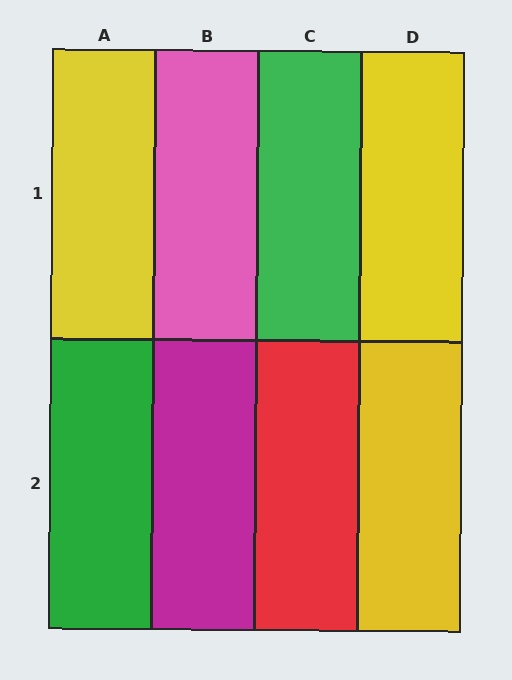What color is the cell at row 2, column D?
Yellow.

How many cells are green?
2 cells are green.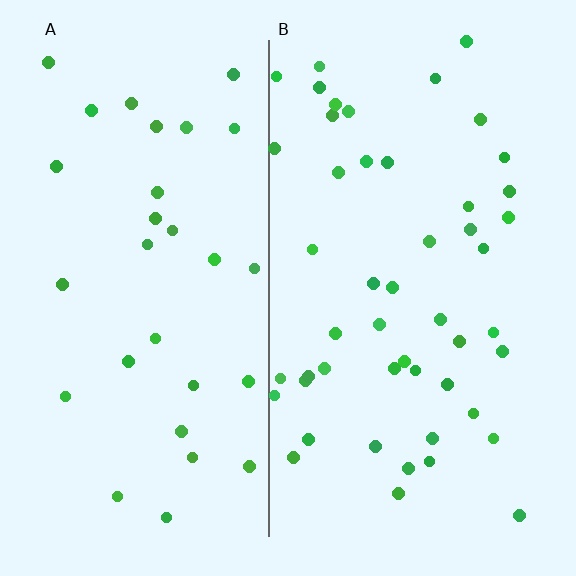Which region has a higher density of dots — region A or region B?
B (the right).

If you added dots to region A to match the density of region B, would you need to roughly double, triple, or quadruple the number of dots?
Approximately double.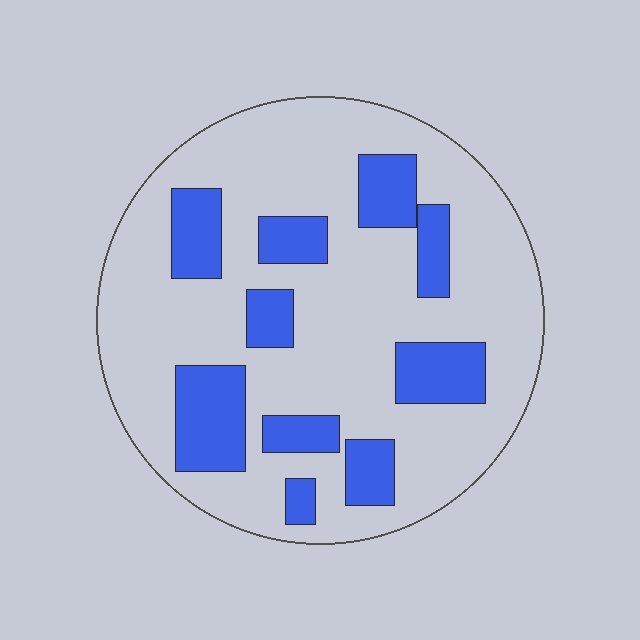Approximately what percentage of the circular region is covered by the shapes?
Approximately 25%.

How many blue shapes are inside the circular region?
10.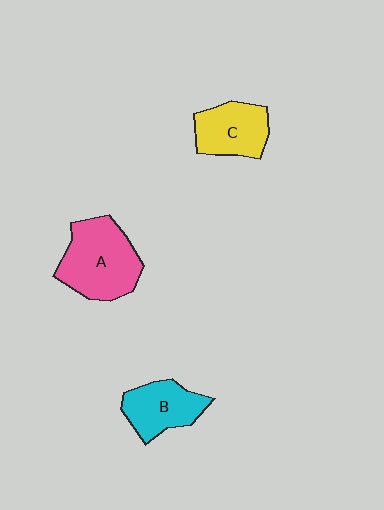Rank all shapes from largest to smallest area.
From largest to smallest: A (pink), C (yellow), B (cyan).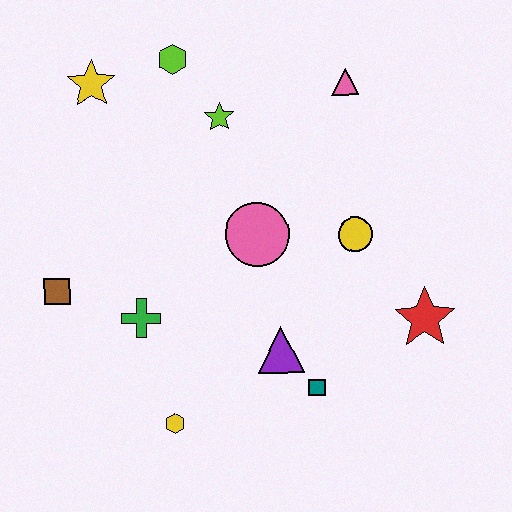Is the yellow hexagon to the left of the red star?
Yes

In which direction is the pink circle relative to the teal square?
The pink circle is above the teal square.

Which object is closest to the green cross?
The brown square is closest to the green cross.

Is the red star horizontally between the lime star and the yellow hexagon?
No